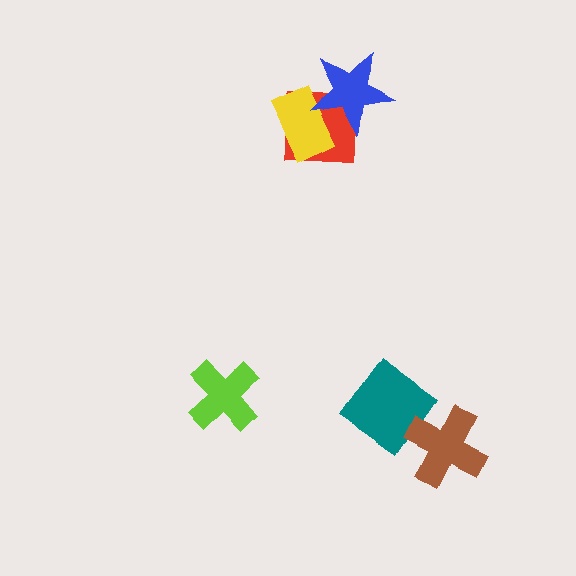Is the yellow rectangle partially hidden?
Yes, it is partially covered by another shape.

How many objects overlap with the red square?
2 objects overlap with the red square.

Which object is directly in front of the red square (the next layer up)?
The yellow rectangle is directly in front of the red square.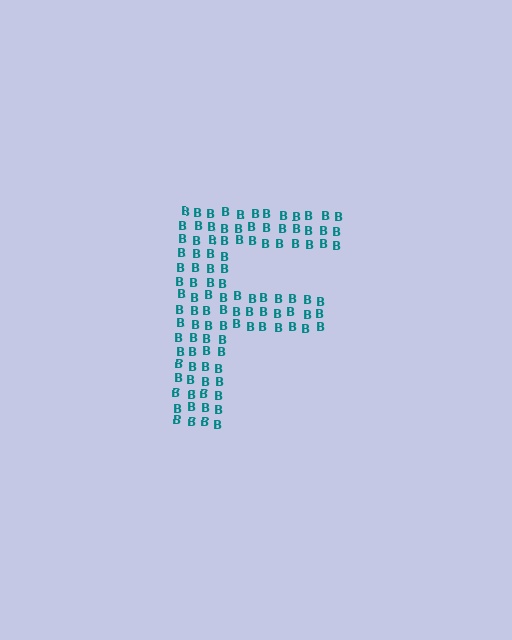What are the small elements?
The small elements are letter B's.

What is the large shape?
The large shape is the letter F.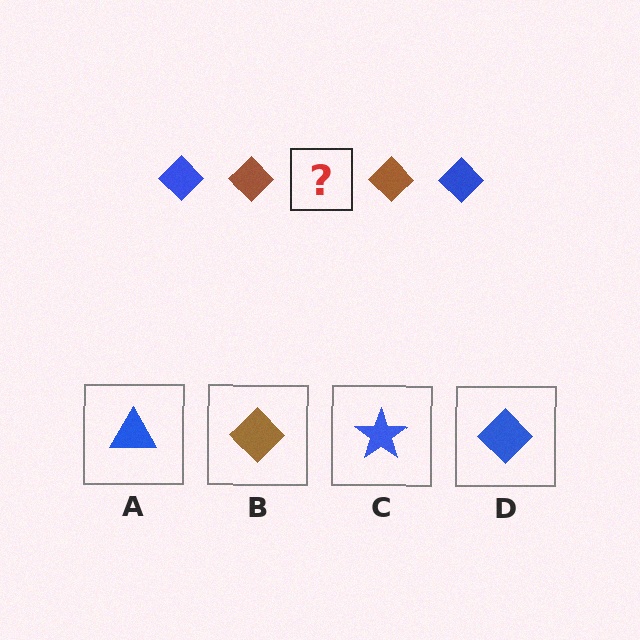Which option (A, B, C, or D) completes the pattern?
D.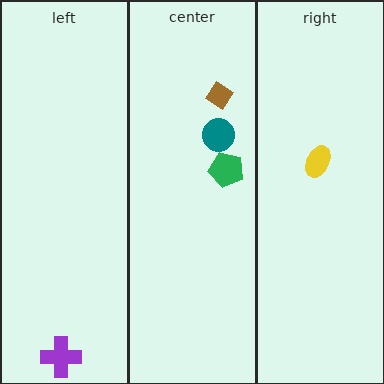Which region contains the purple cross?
The left region.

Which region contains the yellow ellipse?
The right region.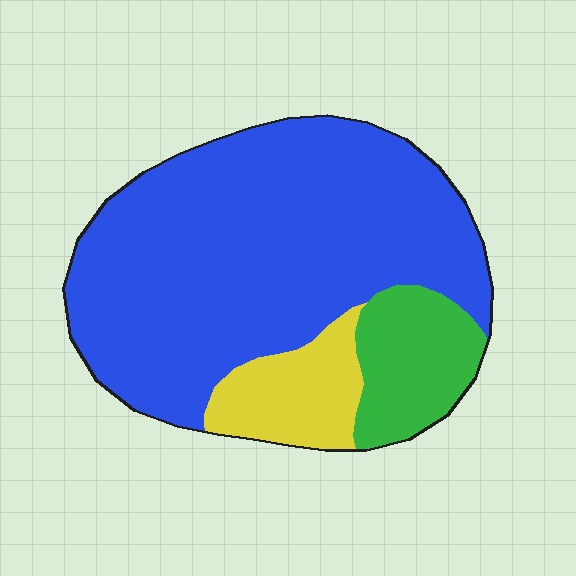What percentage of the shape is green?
Green takes up less than a quarter of the shape.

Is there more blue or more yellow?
Blue.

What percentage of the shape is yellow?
Yellow takes up about one eighth (1/8) of the shape.